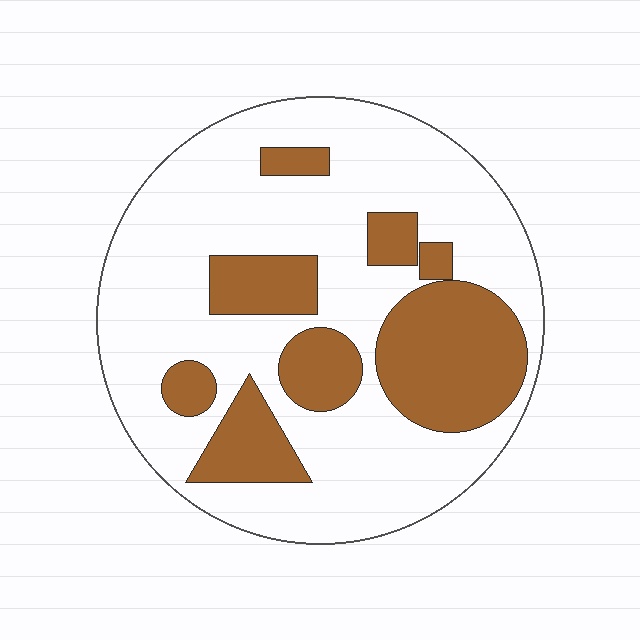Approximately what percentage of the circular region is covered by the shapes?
Approximately 30%.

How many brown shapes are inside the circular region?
8.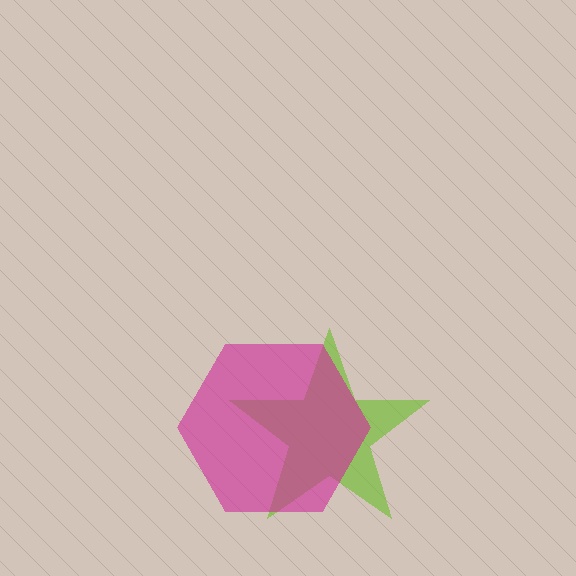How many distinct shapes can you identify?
There are 2 distinct shapes: a lime star, a magenta hexagon.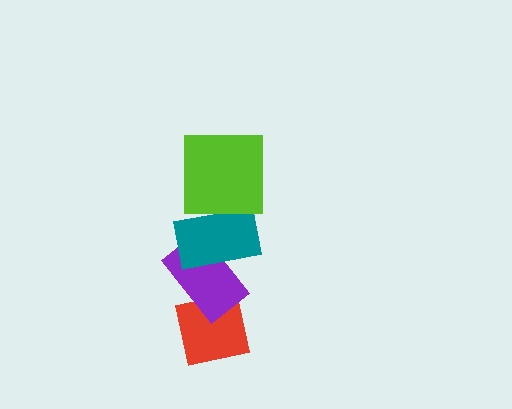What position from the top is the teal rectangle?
The teal rectangle is 2nd from the top.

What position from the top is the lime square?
The lime square is 1st from the top.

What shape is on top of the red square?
The purple rectangle is on top of the red square.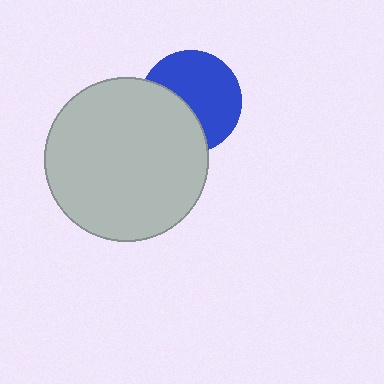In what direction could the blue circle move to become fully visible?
The blue circle could move toward the upper-right. That would shift it out from behind the light gray circle entirely.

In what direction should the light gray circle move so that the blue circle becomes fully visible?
The light gray circle should move toward the lower-left. That is the shortest direction to clear the overlap and leave the blue circle fully visible.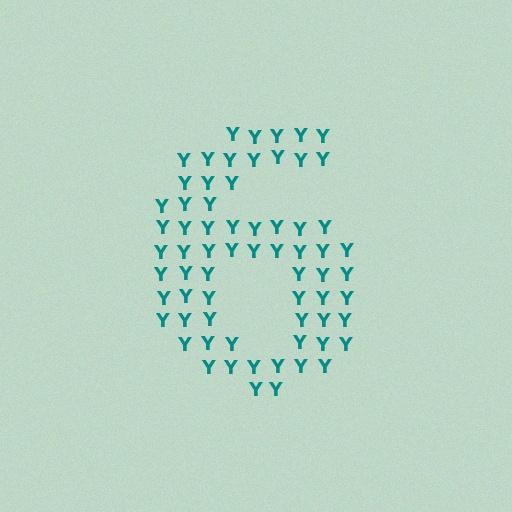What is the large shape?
The large shape is the digit 6.